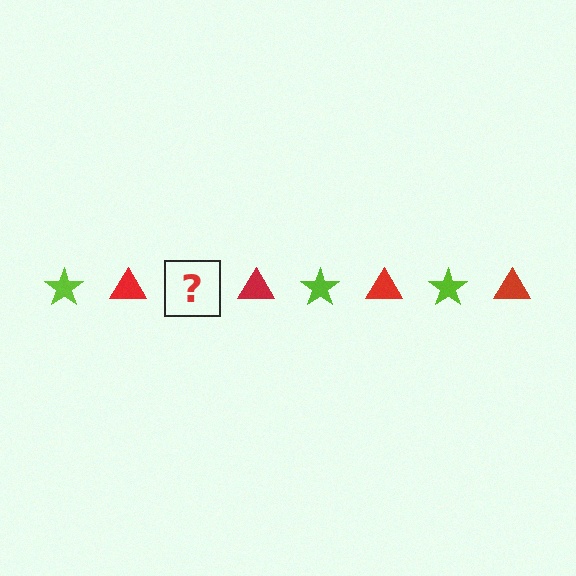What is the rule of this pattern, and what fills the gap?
The rule is that the pattern alternates between lime star and red triangle. The gap should be filled with a lime star.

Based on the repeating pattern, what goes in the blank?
The blank should be a lime star.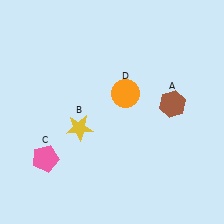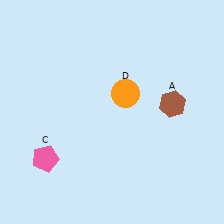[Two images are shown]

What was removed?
The yellow star (B) was removed in Image 2.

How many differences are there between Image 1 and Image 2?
There is 1 difference between the two images.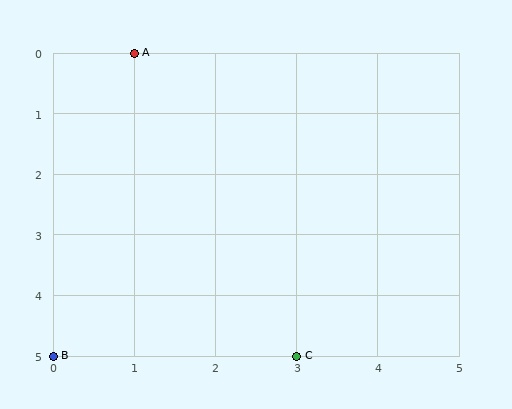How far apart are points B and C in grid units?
Points B and C are 3 columns apart.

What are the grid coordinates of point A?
Point A is at grid coordinates (1, 0).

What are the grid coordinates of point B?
Point B is at grid coordinates (0, 5).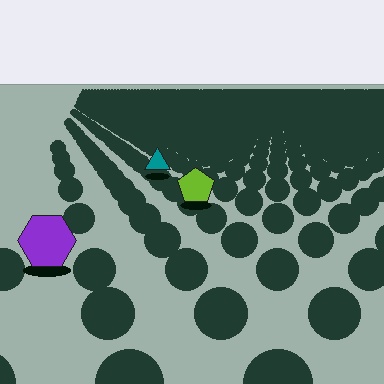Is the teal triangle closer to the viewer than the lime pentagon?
No. The lime pentagon is closer — you can tell from the texture gradient: the ground texture is coarser near it.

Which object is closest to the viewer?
The purple hexagon is closest. The texture marks near it are larger and more spread out.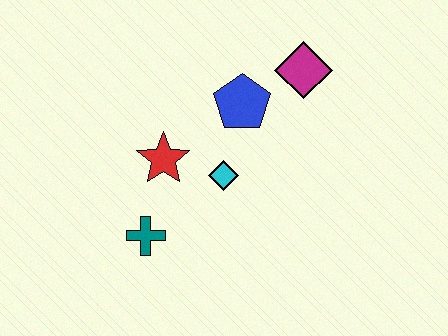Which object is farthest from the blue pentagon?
The teal cross is farthest from the blue pentagon.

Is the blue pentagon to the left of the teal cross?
No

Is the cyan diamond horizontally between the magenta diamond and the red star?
Yes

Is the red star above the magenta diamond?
No